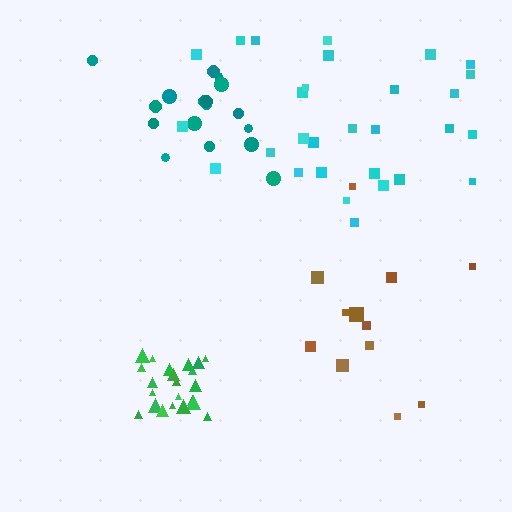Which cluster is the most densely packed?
Green.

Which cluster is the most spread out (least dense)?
Brown.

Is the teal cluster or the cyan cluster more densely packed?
Teal.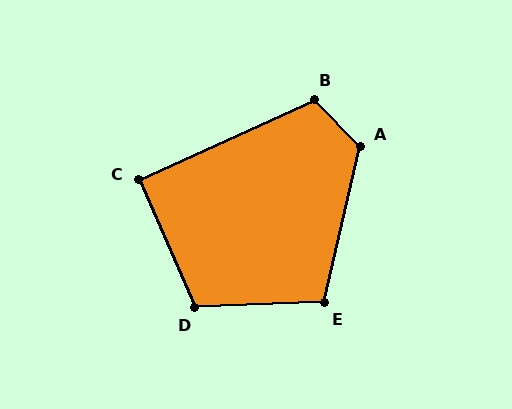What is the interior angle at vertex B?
Approximately 111 degrees (obtuse).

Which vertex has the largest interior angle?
A, at approximately 122 degrees.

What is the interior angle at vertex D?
Approximately 111 degrees (obtuse).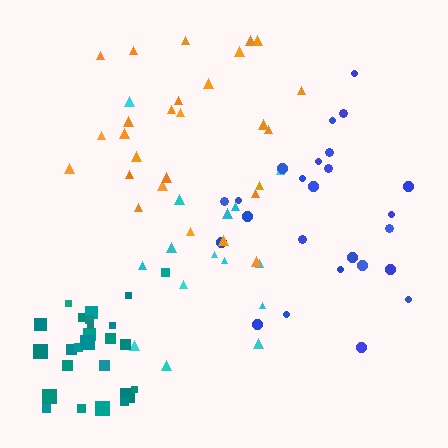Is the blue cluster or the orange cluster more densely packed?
Orange.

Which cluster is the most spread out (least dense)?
Cyan.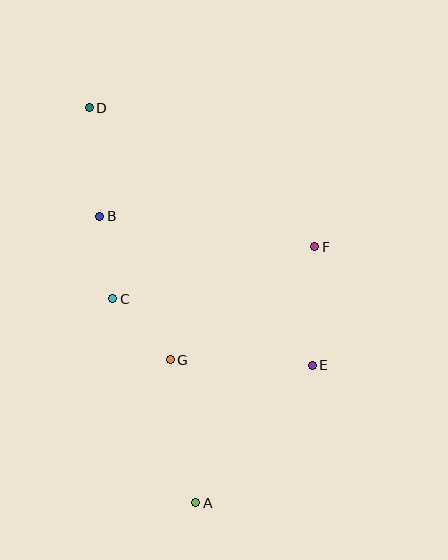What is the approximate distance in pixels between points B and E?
The distance between B and E is approximately 260 pixels.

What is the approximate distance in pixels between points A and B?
The distance between A and B is approximately 302 pixels.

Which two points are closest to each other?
Points B and C are closest to each other.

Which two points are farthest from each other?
Points A and D are farthest from each other.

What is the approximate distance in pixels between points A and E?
The distance between A and E is approximately 180 pixels.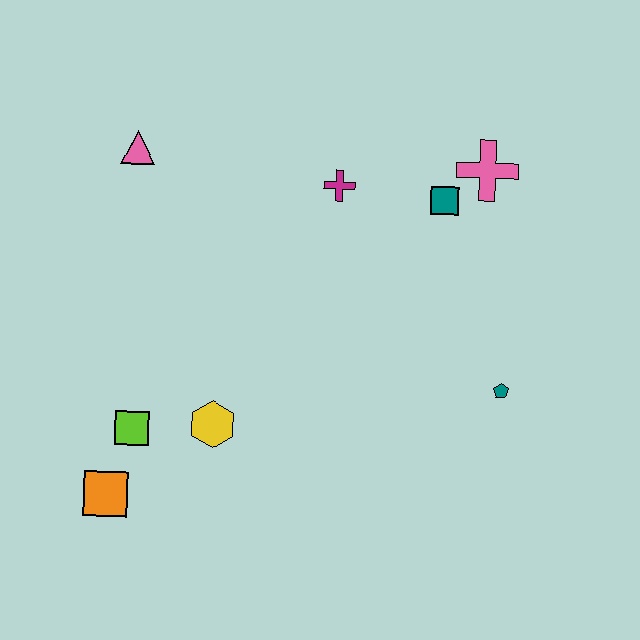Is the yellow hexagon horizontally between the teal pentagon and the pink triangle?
Yes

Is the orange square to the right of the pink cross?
No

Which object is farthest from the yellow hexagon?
The pink cross is farthest from the yellow hexagon.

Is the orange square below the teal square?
Yes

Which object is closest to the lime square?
The orange square is closest to the lime square.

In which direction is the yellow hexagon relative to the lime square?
The yellow hexagon is to the right of the lime square.